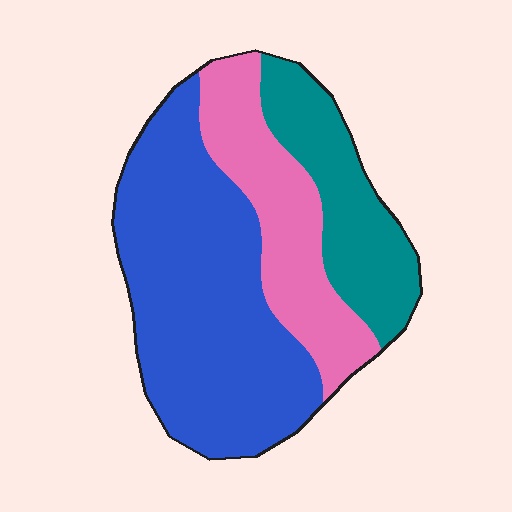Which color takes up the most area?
Blue, at roughly 55%.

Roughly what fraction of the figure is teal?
Teal covers roughly 20% of the figure.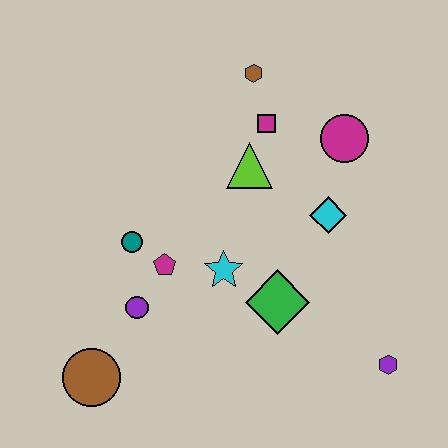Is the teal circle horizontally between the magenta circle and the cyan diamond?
No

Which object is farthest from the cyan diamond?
The brown circle is farthest from the cyan diamond.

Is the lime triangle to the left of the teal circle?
No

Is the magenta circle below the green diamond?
No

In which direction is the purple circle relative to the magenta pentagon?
The purple circle is below the magenta pentagon.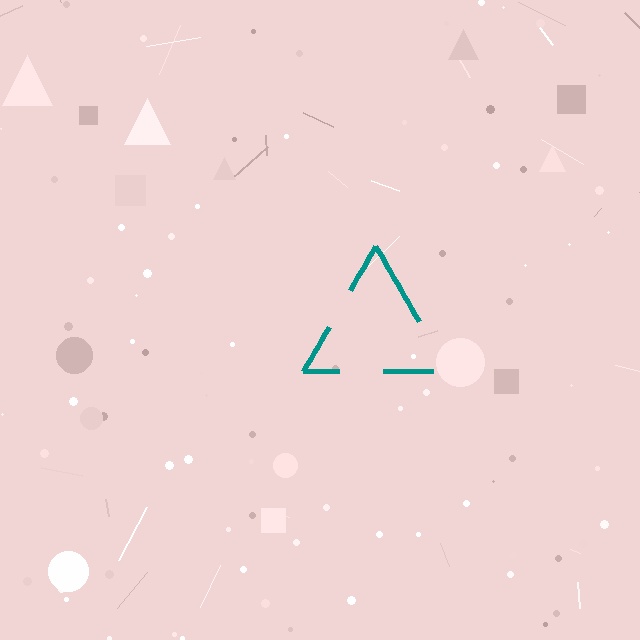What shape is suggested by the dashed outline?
The dashed outline suggests a triangle.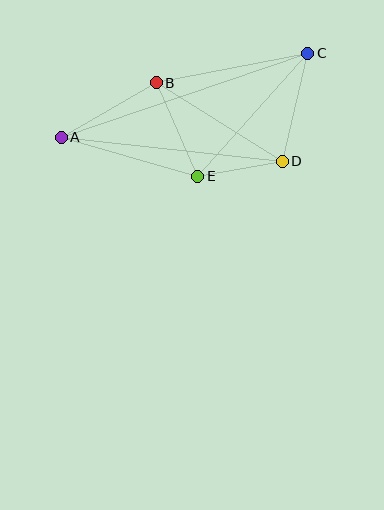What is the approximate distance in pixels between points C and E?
The distance between C and E is approximately 165 pixels.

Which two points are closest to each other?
Points D and E are closest to each other.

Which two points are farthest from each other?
Points A and C are farthest from each other.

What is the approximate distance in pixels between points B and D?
The distance between B and D is approximately 148 pixels.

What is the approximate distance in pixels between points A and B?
The distance between A and B is approximately 109 pixels.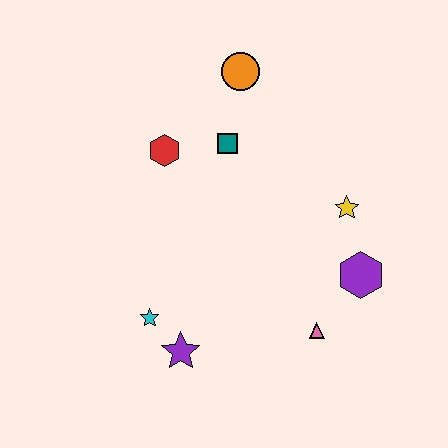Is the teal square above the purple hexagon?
Yes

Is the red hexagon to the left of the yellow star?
Yes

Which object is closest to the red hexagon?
The teal square is closest to the red hexagon.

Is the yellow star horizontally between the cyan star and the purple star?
No